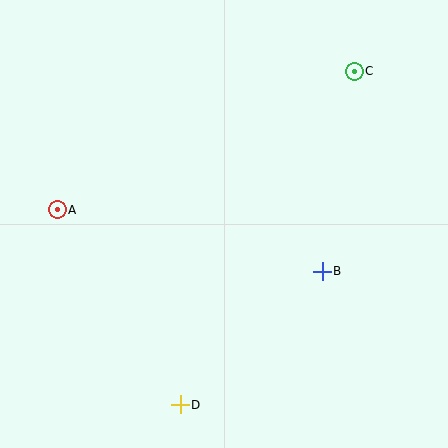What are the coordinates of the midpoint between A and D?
The midpoint between A and D is at (119, 307).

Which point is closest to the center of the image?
Point B at (322, 271) is closest to the center.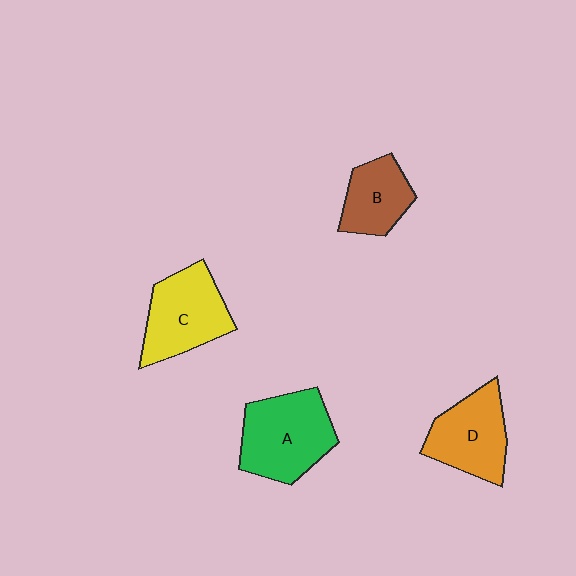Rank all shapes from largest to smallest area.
From largest to smallest: A (green), C (yellow), D (orange), B (brown).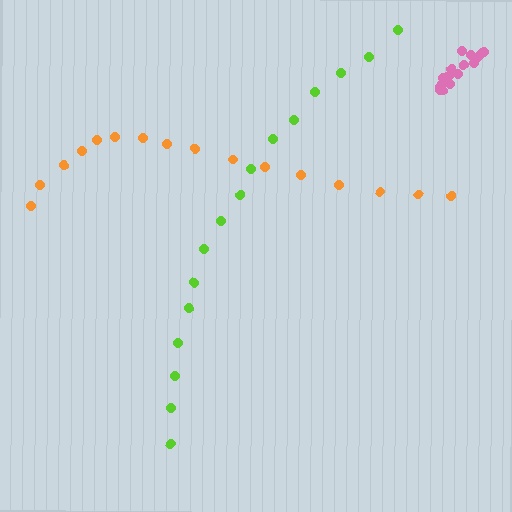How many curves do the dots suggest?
There are 3 distinct paths.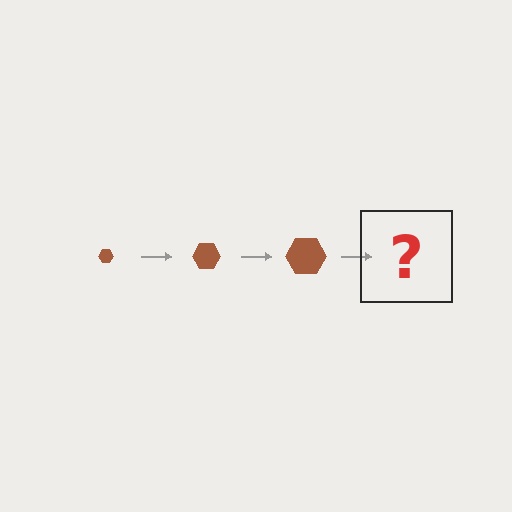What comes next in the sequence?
The next element should be a brown hexagon, larger than the previous one.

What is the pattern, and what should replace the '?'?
The pattern is that the hexagon gets progressively larger each step. The '?' should be a brown hexagon, larger than the previous one.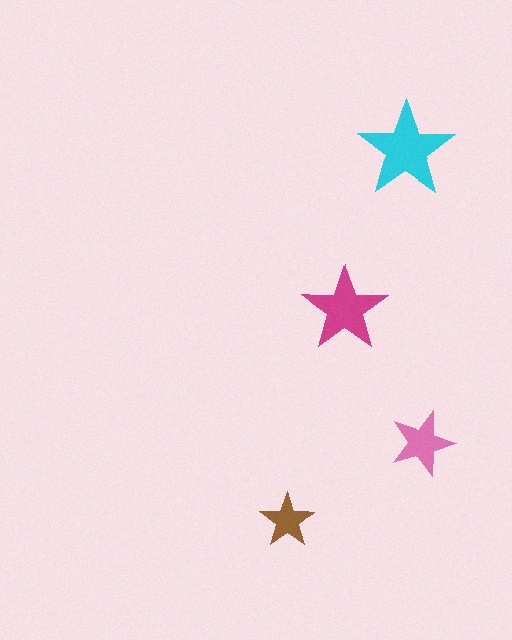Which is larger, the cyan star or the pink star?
The cyan one.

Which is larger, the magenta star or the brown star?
The magenta one.